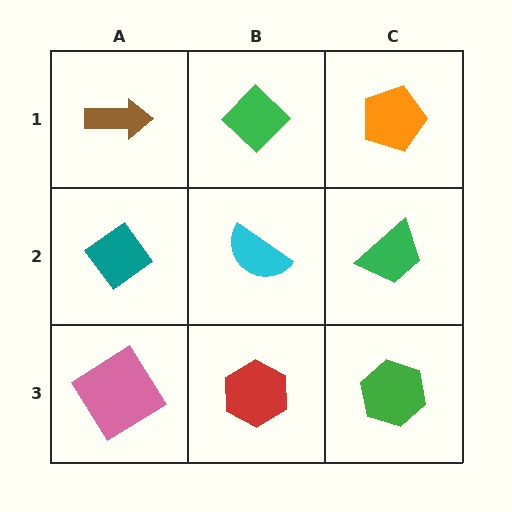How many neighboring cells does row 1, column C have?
2.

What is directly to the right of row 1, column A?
A green diamond.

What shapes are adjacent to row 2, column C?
An orange pentagon (row 1, column C), a green hexagon (row 3, column C), a cyan semicircle (row 2, column B).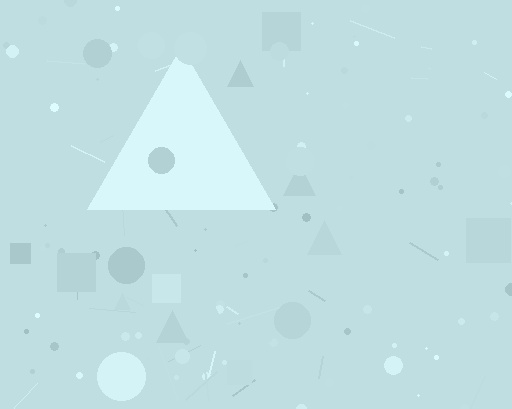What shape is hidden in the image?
A triangle is hidden in the image.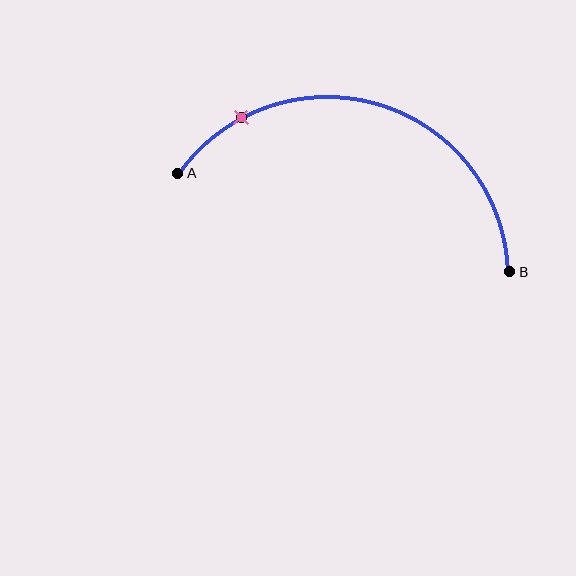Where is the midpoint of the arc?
The arc midpoint is the point on the curve farthest from the straight line joining A and B. It sits above that line.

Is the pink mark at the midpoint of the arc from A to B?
No. The pink mark lies on the arc but is closer to endpoint A. The arc midpoint would be at the point on the curve equidistant along the arc from both A and B.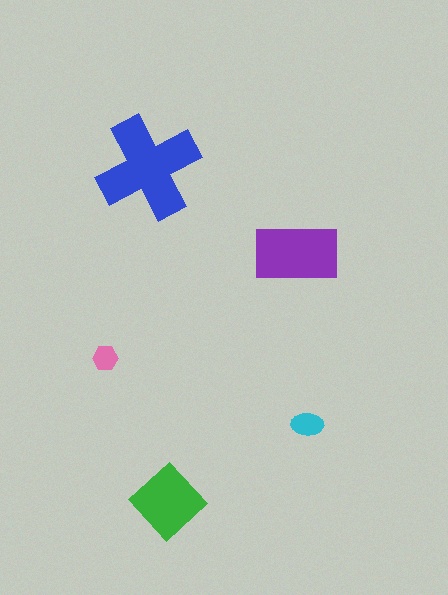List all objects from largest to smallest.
The blue cross, the purple rectangle, the green diamond, the cyan ellipse, the pink hexagon.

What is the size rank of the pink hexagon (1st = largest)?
5th.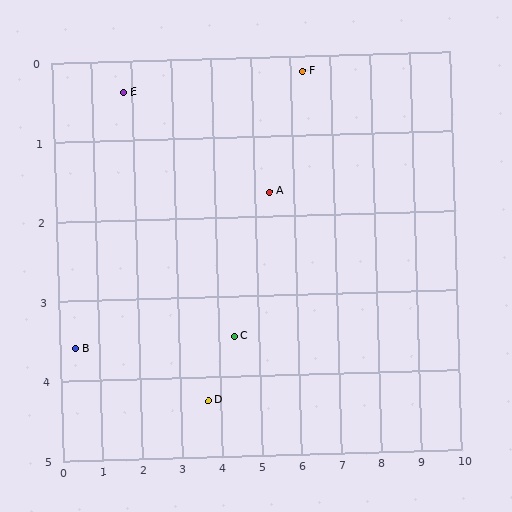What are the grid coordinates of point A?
Point A is at approximately (5.4, 1.7).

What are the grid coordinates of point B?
Point B is at approximately (0.4, 3.6).